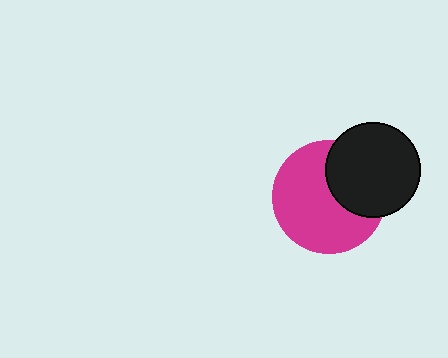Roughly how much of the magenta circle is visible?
Most of it is visible (roughly 66%).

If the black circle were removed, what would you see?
You would see the complete magenta circle.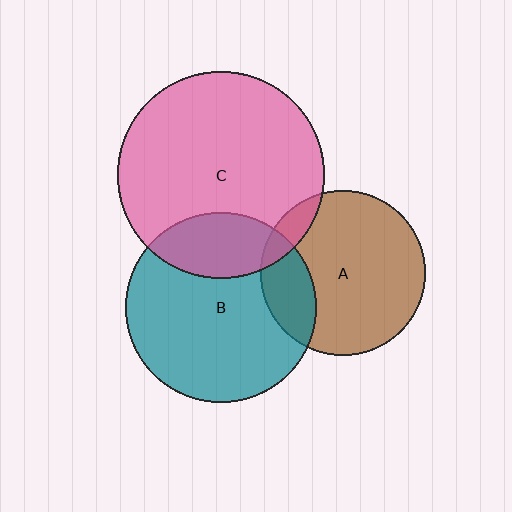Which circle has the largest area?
Circle C (pink).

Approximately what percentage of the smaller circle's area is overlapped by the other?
Approximately 10%.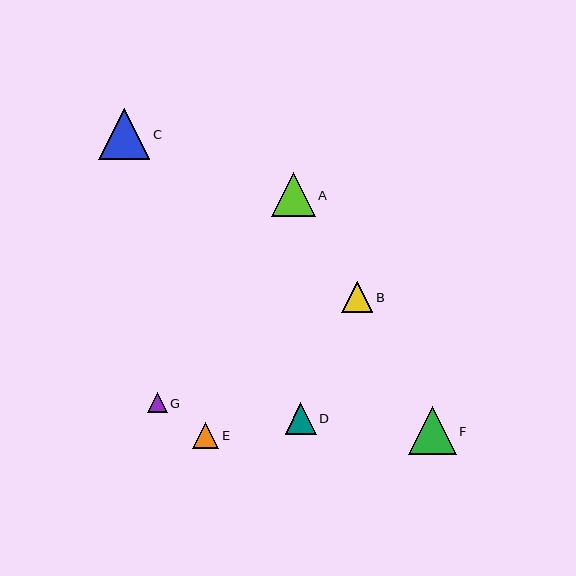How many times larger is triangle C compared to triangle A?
Triangle C is approximately 1.2 times the size of triangle A.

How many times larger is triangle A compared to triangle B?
Triangle A is approximately 1.4 times the size of triangle B.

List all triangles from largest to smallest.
From largest to smallest: C, F, A, D, B, E, G.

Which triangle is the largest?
Triangle C is the largest with a size of approximately 51 pixels.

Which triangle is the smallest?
Triangle G is the smallest with a size of approximately 20 pixels.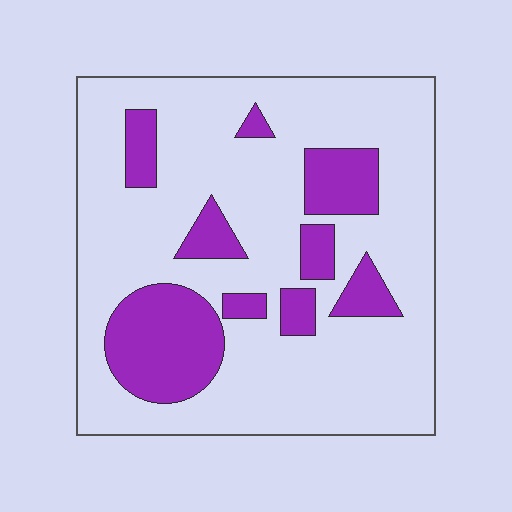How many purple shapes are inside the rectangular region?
9.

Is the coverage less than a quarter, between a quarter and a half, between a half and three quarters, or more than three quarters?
Less than a quarter.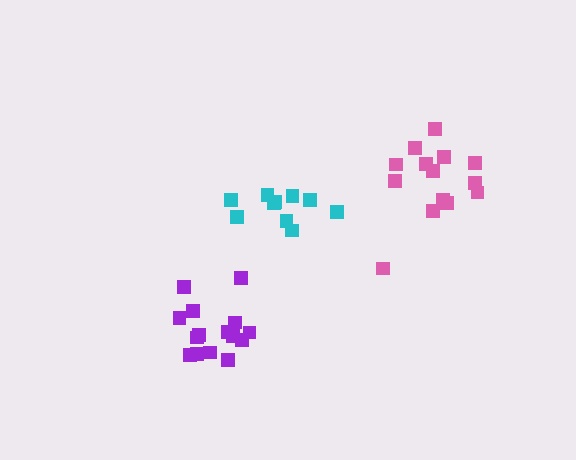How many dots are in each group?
Group 1: 10 dots, Group 2: 15 dots, Group 3: 14 dots (39 total).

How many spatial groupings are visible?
There are 3 spatial groupings.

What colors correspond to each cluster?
The clusters are colored: cyan, purple, pink.